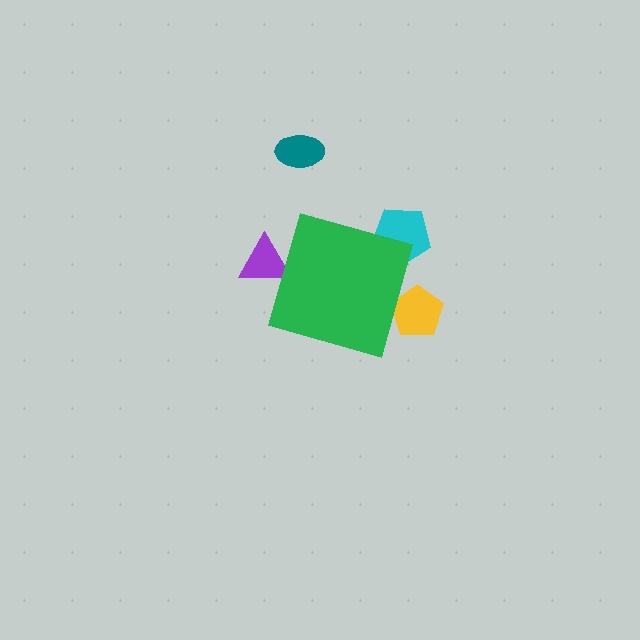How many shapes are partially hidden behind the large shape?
3 shapes are partially hidden.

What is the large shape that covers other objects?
A green diamond.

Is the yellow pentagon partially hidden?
Yes, the yellow pentagon is partially hidden behind the green diamond.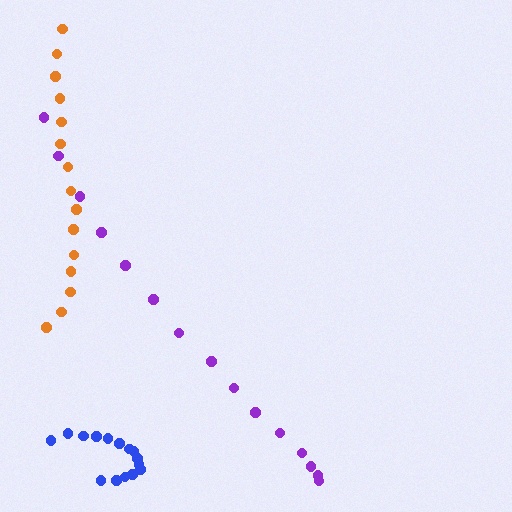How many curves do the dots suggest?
There are 3 distinct paths.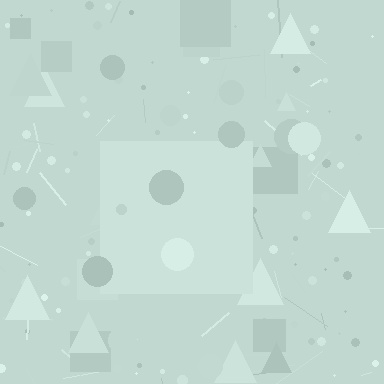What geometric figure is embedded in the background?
A square is embedded in the background.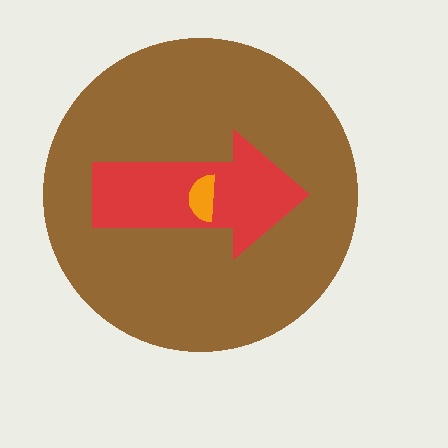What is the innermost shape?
The orange semicircle.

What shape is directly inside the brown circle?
The red arrow.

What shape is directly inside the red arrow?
The orange semicircle.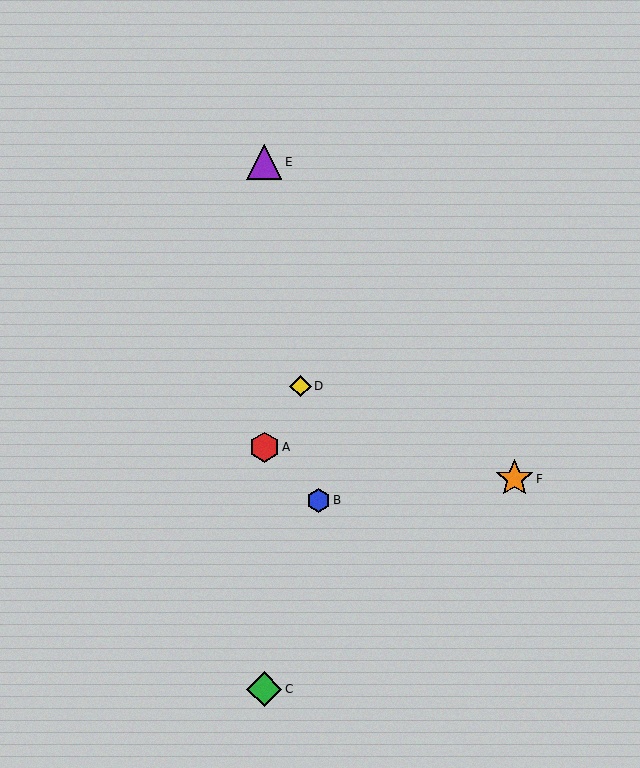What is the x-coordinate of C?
Object C is at x≈264.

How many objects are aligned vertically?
3 objects (A, C, E) are aligned vertically.